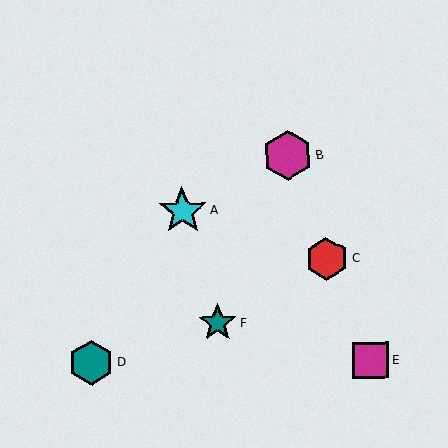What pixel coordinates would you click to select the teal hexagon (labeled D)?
Click at (91, 363) to select the teal hexagon D.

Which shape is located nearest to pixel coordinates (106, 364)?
The teal hexagon (labeled D) at (91, 363) is nearest to that location.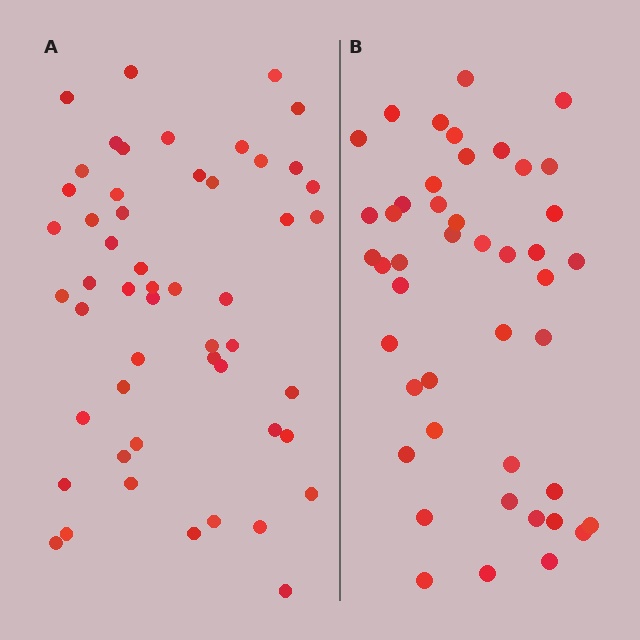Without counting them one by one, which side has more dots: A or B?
Region A (the left region) has more dots.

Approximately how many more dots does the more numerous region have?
Region A has roughly 8 or so more dots than region B.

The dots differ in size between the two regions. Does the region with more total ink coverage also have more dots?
No. Region B has more total ink coverage because its dots are larger, but region A actually contains more individual dots. Total area can be misleading — the number of items is what matters here.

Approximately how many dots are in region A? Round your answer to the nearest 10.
About 50 dots. (The exact count is 52, which rounds to 50.)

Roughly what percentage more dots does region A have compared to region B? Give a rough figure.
About 15% more.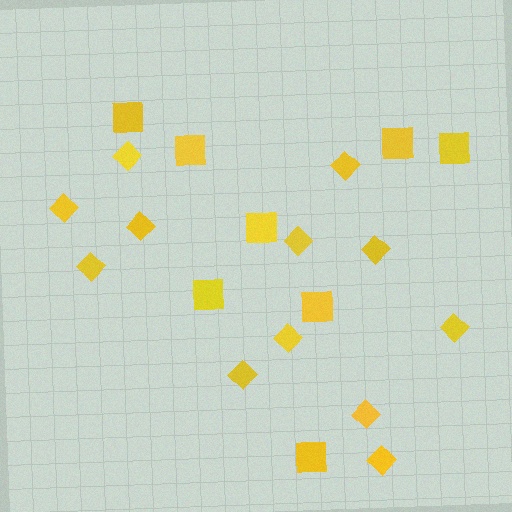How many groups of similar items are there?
There are 2 groups: one group of diamonds (12) and one group of squares (8).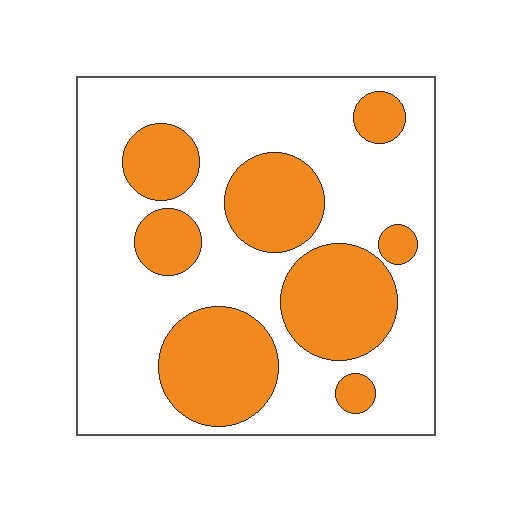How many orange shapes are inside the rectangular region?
8.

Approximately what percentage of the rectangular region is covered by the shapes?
Approximately 35%.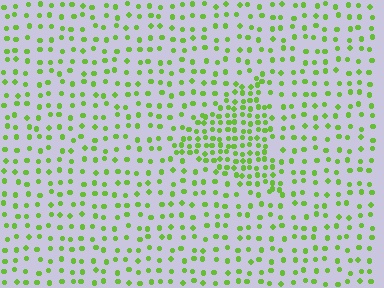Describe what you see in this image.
The image contains small lime elements arranged at two different densities. A triangle-shaped region is visible where the elements are more densely packed than the surrounding area.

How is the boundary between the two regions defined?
The boundary is defined by a change in element density (approximately 2.2x ratio). All elements are the same color, size, and shape.